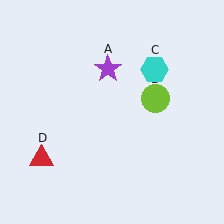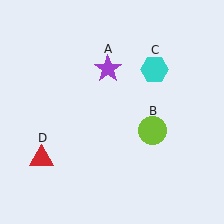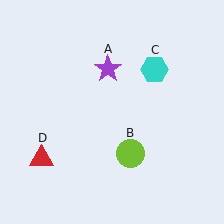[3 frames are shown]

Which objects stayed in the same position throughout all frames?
Purple star (object A) and cyan hexagon (object C) and red triangle (object D) remained stationary.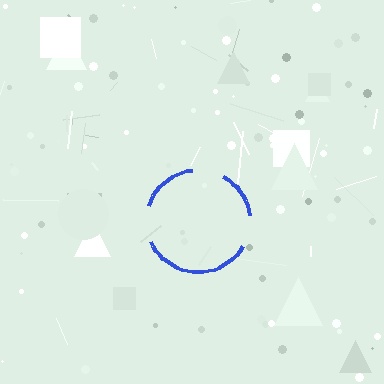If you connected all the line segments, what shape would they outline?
They would outline a circle.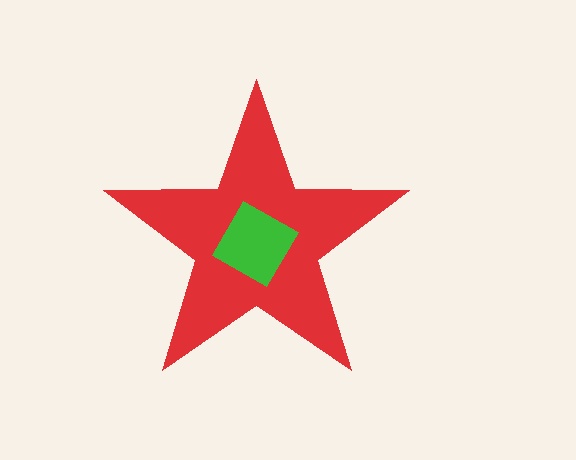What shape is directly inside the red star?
The green diamond.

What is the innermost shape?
The green diamond.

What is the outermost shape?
The red star.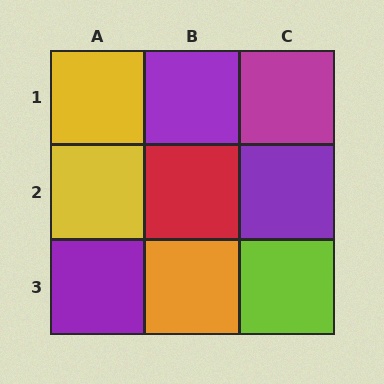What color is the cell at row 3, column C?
Lime.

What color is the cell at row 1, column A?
Yellow.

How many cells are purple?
3 cells are purple.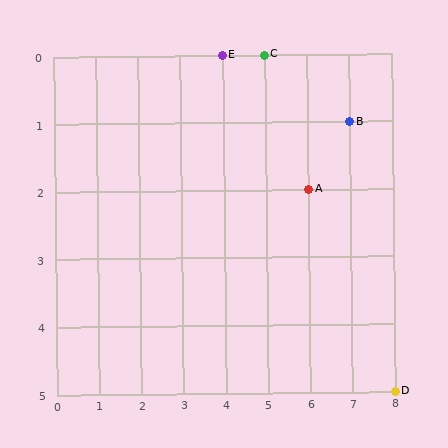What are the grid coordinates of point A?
Point A is at grid coordinates (6, 2).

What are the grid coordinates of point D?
Point D is at grid coordinates (8, 5).